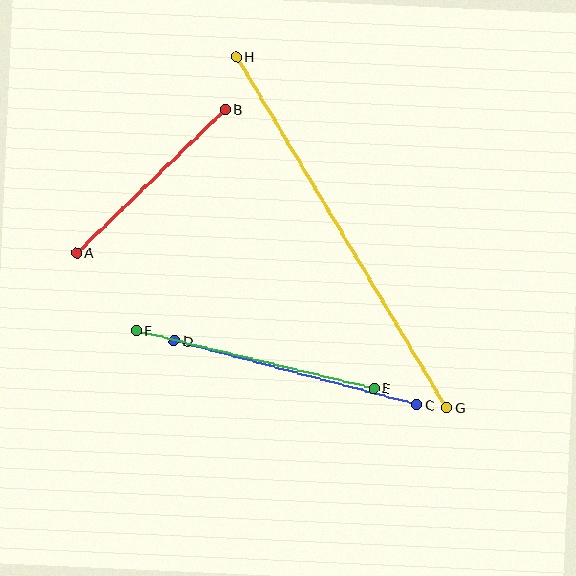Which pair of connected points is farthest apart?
Points G and H are farthest apart.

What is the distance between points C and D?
The distance is approximately 251 pixels.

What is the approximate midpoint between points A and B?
The midpoint is at approximately (151, 181) pixels.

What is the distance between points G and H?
The distance is approximately 409 pixels.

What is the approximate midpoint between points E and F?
The midpoint is at approximately (255, 359) pixels.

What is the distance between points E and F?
The distance is approximately 244 pixels.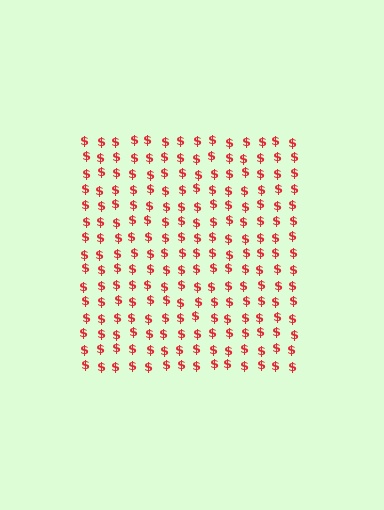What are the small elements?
The small elements are dollar signs.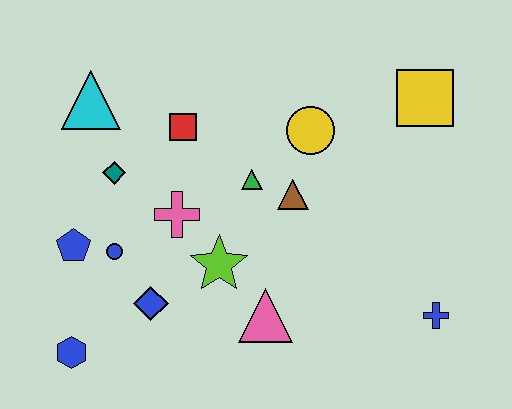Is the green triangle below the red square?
Yes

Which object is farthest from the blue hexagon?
The yellow square is farthest from the blue hexagon.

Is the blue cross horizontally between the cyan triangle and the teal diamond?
No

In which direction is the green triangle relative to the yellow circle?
The green triangle is to the left of the yellow circle.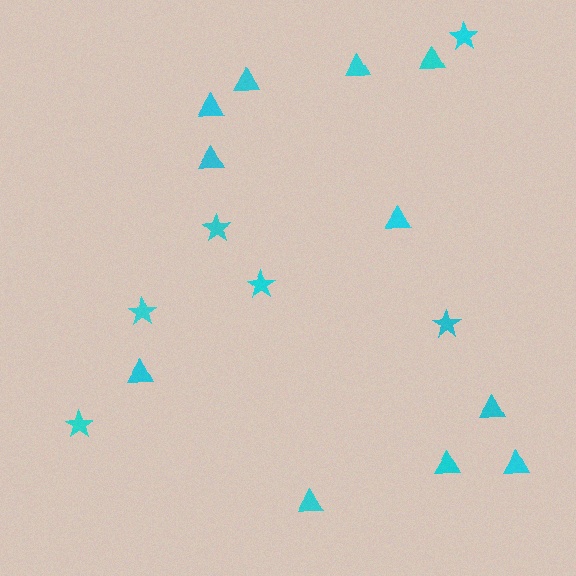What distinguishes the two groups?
There are 2 groups: one group of stars (6) and one group of triangles (11).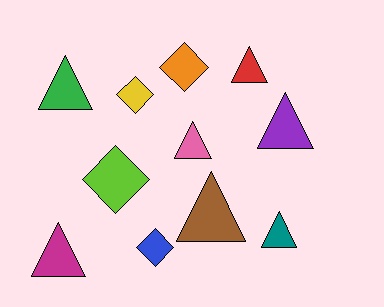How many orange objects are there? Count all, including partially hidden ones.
There is 1 orange object.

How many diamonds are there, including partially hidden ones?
There are 4 diamonds.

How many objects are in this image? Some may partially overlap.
There are 11 objects.